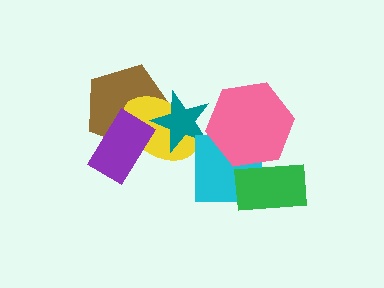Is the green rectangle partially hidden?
No, no other shape covers it.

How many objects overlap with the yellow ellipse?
3 objects overlap with the yellow ellipse.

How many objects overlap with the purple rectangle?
2 objects overlap with the purple rectangle.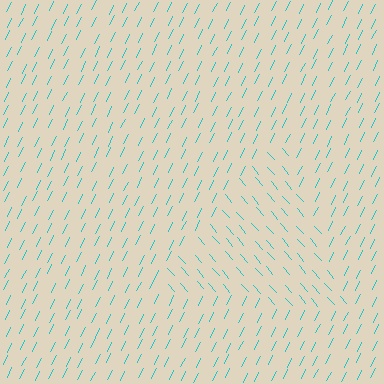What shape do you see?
I see a triangle.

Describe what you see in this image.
The image is filled with small cyan line segments. A triangle region in the image has lines oriented differently from the surrounding lines, creating a visible texture boundary.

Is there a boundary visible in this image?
Yes, there is a texture boundary formed by a change in line orientation.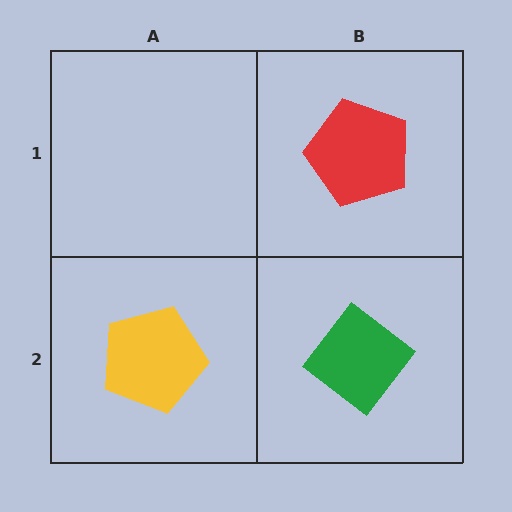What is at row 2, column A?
A yellow pentagon.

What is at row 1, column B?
A red pentagon.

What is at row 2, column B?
A green diamond.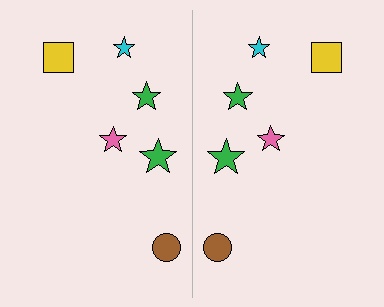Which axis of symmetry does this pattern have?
The pattern has a vertical axis of symmetry running through the center of the image.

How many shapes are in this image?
There are 12 shapes in this image.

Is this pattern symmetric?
Yes, this pattern has bilateral (reflection) symmetry.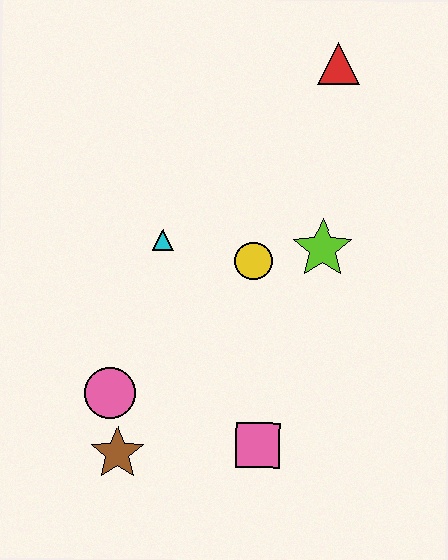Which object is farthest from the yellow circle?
The brown star is farthest from the yellow circle.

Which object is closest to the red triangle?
The lime star is closest to the red triangle.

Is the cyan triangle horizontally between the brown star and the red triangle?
Yes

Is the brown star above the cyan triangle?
No